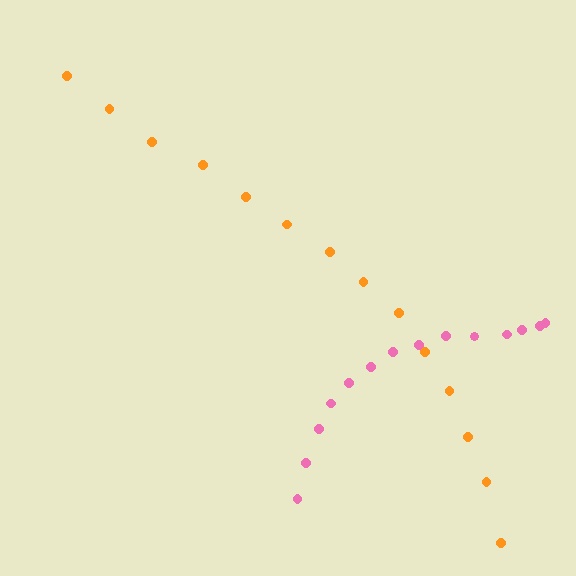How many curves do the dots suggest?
There are 2 distinct paths.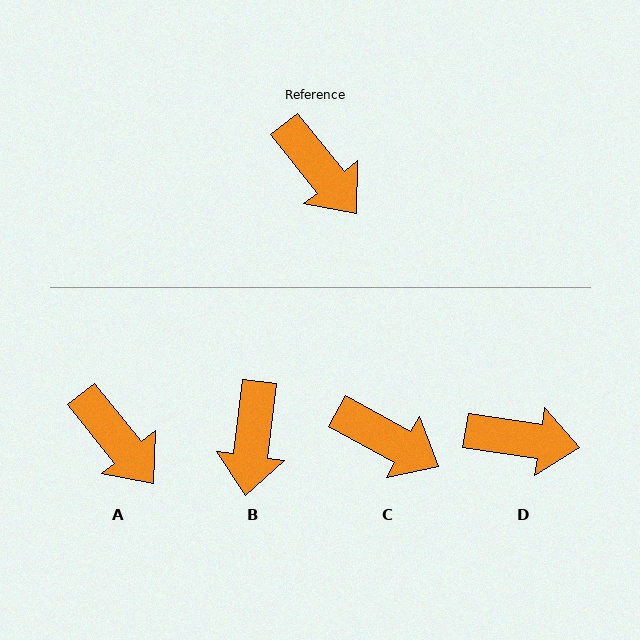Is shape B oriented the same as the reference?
No, it is off by about 46 degrees.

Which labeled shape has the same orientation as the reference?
A.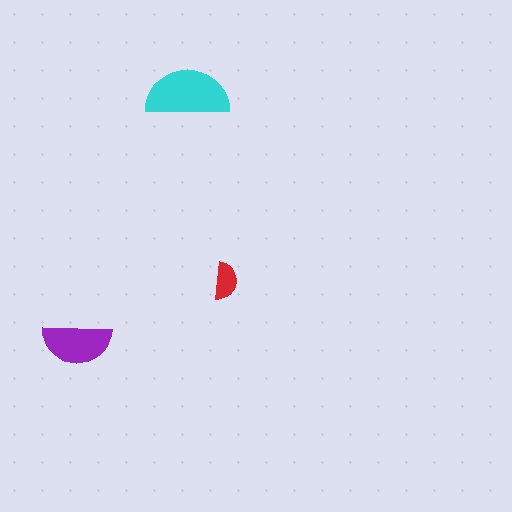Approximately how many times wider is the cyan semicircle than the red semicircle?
About 2 times wider.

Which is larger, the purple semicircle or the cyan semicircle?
The cyan one.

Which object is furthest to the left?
The purple semicircle is leftmost.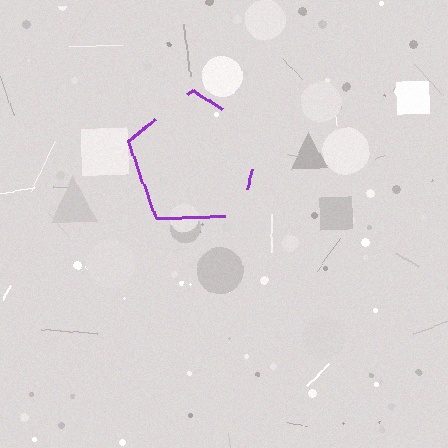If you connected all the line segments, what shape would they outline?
They would outline a pentagon.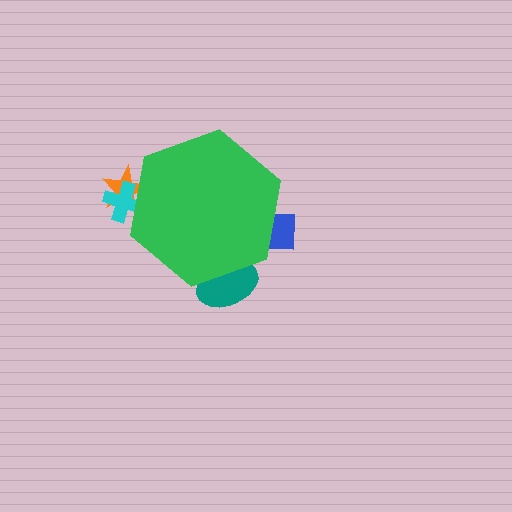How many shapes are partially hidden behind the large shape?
4 shapes are partially hidden.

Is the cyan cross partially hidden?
Yes, the cyan cross is partially hidden behind the green hexagon.